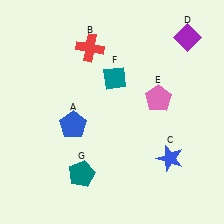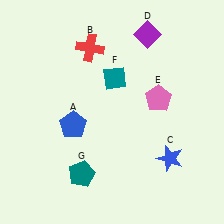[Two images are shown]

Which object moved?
The purple diamond (D) moved left.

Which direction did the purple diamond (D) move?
The purple diamond (D) moved left.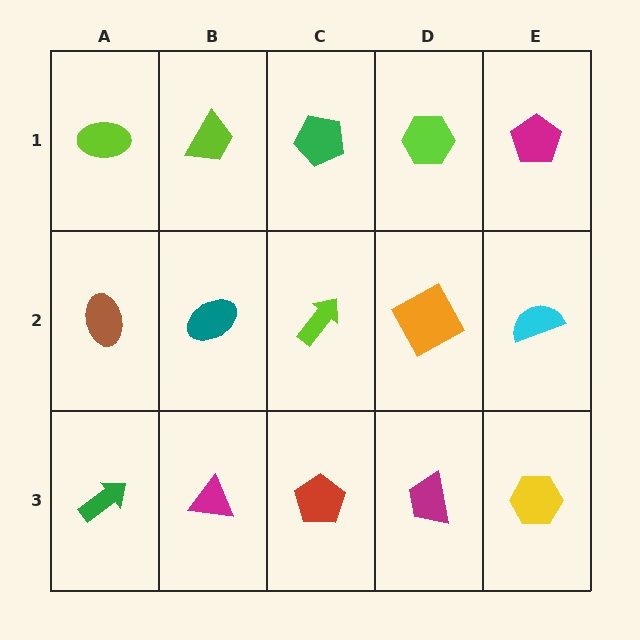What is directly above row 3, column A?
A brown ellipse.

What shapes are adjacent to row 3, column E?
A cyan semicircle (row 2, column E), a magenta trapezoid (row 3, column D).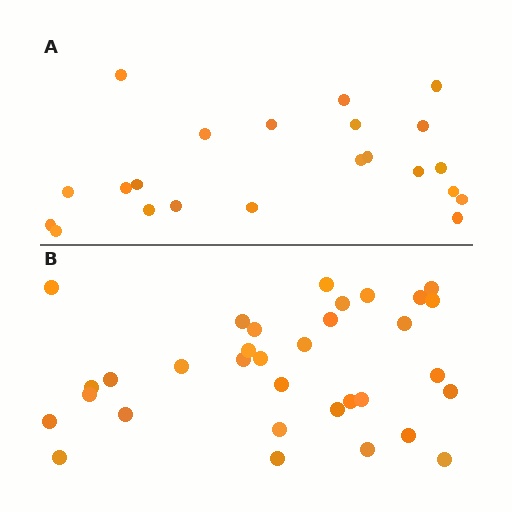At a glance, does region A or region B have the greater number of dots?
Region B (the bottom region) has more dots.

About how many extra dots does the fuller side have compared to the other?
Region B has roughly 12 or so more dots than region A.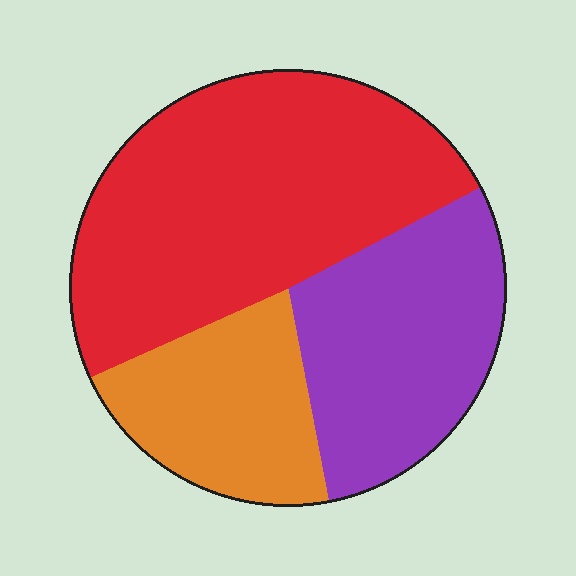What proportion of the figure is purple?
Purple covers 30% of the figure.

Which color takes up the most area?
Red, at roughly 50%.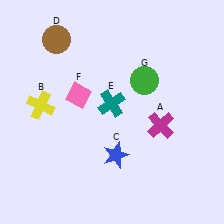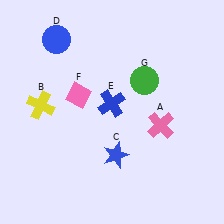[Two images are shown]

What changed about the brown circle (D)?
In Image 1, D is brown. In Image 2, it changed to blue.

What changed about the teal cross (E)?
In Image 1, E is teal. In Image 2, it changed to blue.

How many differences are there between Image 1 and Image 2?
There are 3 differences between the two images.